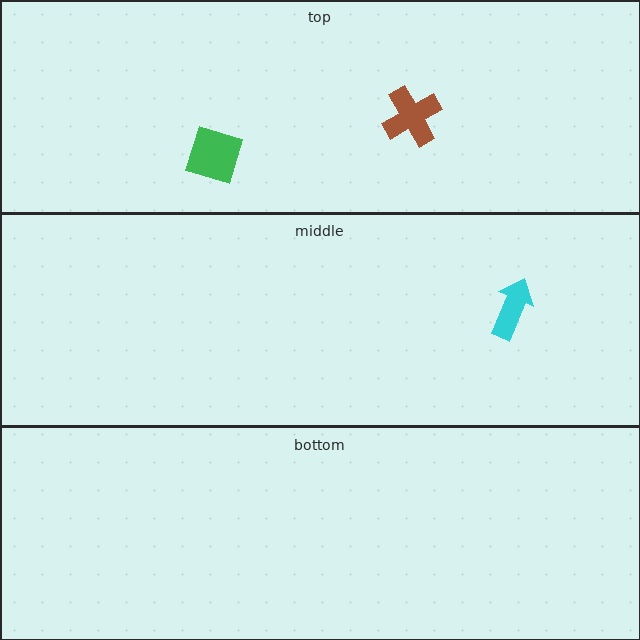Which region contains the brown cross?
The top region.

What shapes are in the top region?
The green square, the brown cross.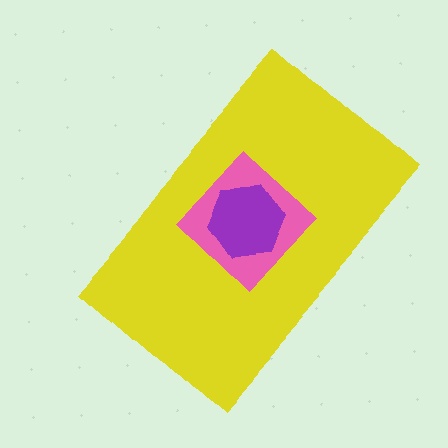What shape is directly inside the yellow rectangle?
The pink diamond.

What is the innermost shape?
The purple hexagon.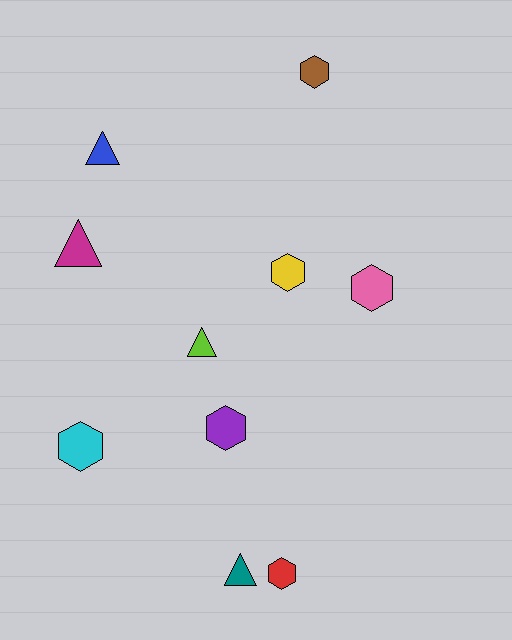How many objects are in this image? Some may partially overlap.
There are 10 objects.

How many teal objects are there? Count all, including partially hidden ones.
There is 1 teal object.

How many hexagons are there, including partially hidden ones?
There are 6 hexagons.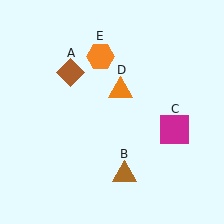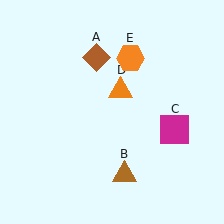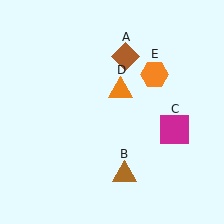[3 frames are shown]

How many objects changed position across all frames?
2 objects changed position: brown diamond (object A), orange hexagon (object E).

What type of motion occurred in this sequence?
The brown diamond (object A), orange hexagon (object E) rotated clockwise around the center of the scene.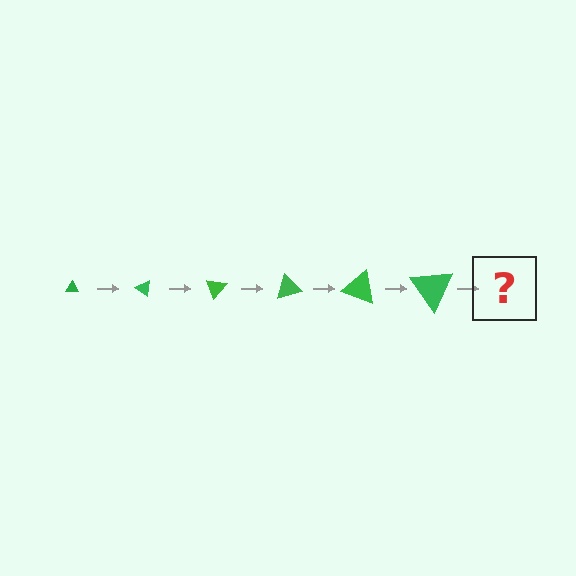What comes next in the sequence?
The next element should be a triangle, larger than the previous one and rotated 210 degrees from the start.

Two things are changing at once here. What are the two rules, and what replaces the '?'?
The two rules are that the triangle grows larger each step and it rotates 35 degrees each step. The '?' should be a triangle, larger than the previous one and rotated 210 degrees from the start.